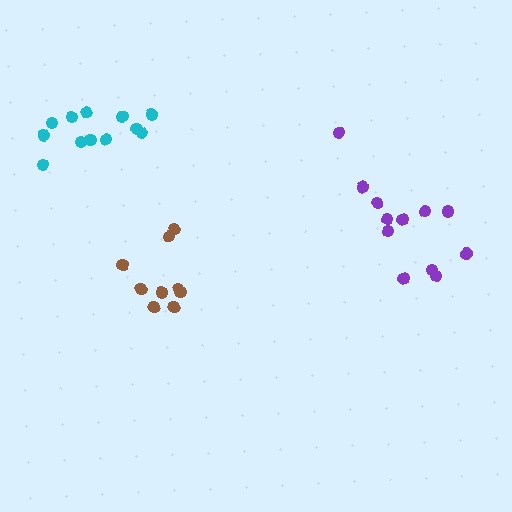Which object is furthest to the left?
The cyan cluster is leftmost.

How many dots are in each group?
Group 1: 9 dots, Group 2: 12 dots, Group 3: 12 dots (33 total).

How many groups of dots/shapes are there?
There are 3 groups.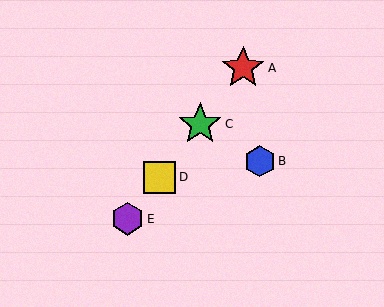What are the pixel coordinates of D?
Object D is at (159, 177).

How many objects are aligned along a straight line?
4 objects (A, C, D, E) are aligned along a straight line.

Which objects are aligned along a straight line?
Objects A, C, D, E are aligned along a straight line.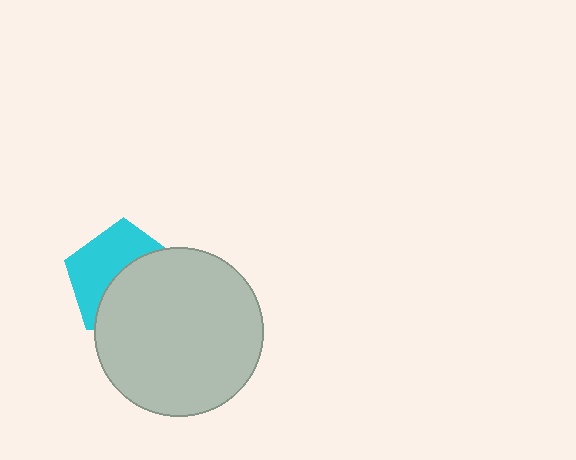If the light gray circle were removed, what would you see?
You would see the complete cyan pentagon.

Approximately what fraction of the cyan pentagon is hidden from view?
Roughly 53% of the cyan pentagon is hidden behind the light gray circle.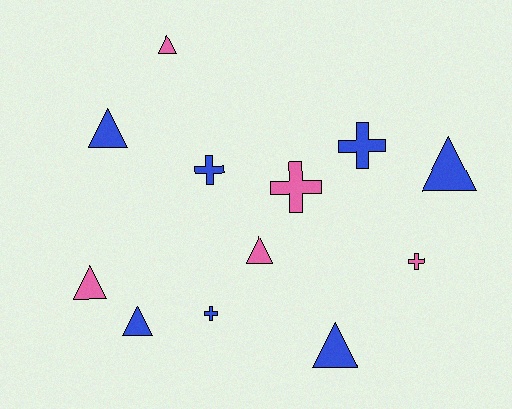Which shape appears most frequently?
Triangle, with 7 objects.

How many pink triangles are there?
There are 3 pink triangles.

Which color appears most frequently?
Blue, with 7 objects.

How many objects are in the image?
There are 12 objects.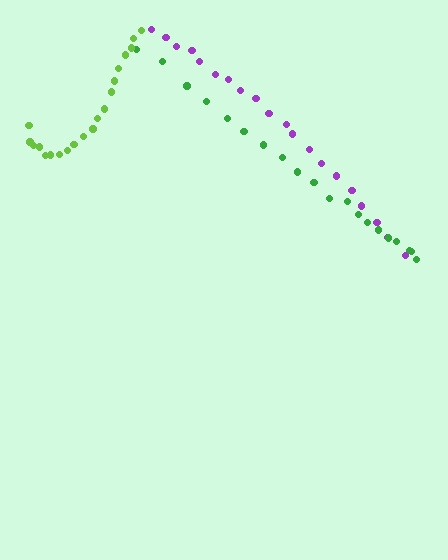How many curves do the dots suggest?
There are 3 distinct paths.